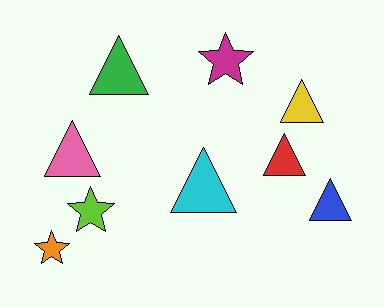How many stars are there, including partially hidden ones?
There are 3 stars.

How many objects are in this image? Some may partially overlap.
There are 9 objects.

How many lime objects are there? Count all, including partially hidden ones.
There is 1 lime object.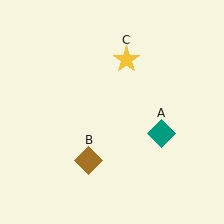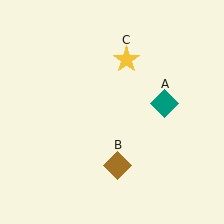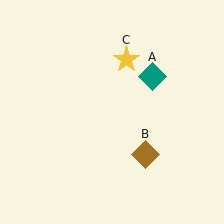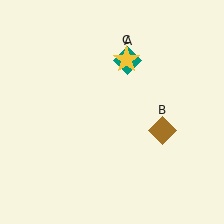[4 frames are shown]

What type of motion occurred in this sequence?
The teal diamond (object A), brown diamond (object B) rotated counterclockwise around the center of the scene.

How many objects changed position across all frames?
2 objects changed position: teal diamond (object A), brown diamond (object B).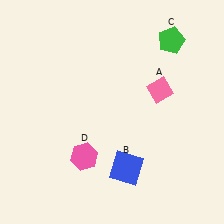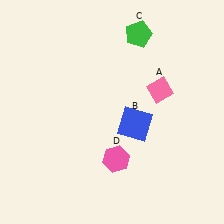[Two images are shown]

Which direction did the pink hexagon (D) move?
The pink hexagon (D) moved right.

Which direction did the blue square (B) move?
The blue square (B) moved up.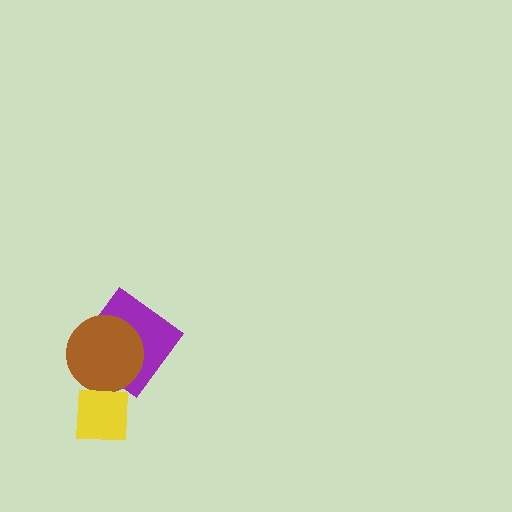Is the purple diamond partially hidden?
Yes, it is partially covered by another shape.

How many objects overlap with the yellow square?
1 object overlaps with the yellow square.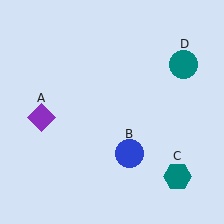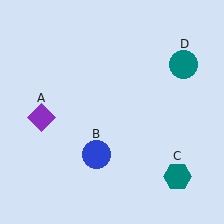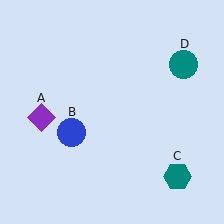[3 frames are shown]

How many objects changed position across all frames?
1 object changed position: blue circle (object B).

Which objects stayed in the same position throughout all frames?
Purple diamond (object A) and teal hexagon (object C) and teal circle (object D) remained stationary.